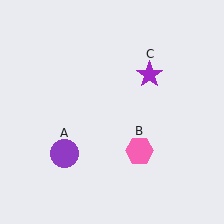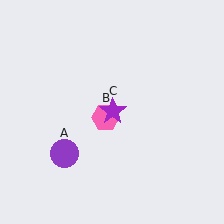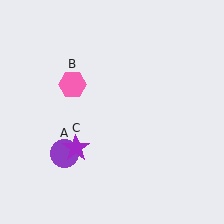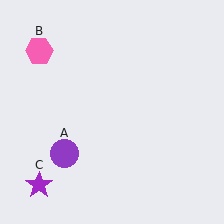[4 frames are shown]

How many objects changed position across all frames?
2 objects changed position: pink hexagon (object B), purple star (object C).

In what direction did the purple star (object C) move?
The purple star (object C) moved down and to the left.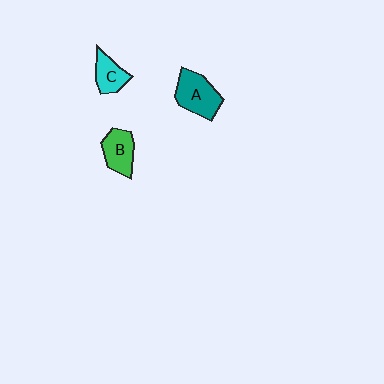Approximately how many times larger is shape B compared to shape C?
Approximately 1.2 times.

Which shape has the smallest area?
Shape C (cyan).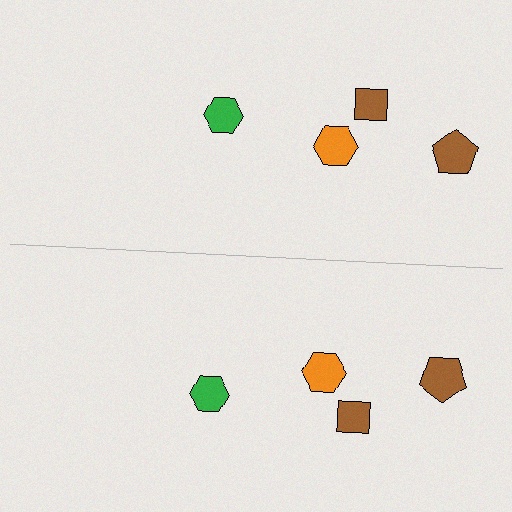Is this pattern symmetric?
Yes, this pattern has bilateral (reflection) symmetry.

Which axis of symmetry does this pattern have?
The pattern has a horizontal axis of symmetry running through the center of the image.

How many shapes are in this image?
There are 8 shapes in this image.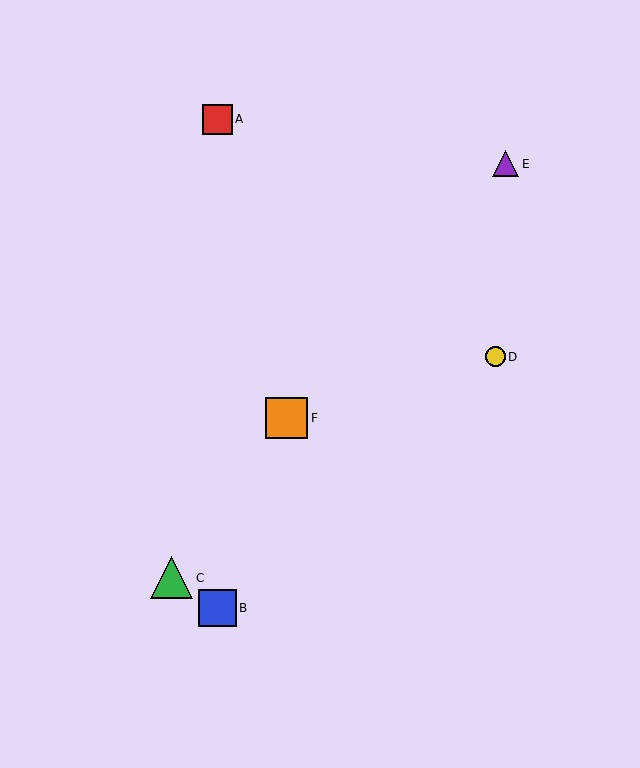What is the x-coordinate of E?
Object E is at x≈506.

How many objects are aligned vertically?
2 objects (A, B) are aligned vertically.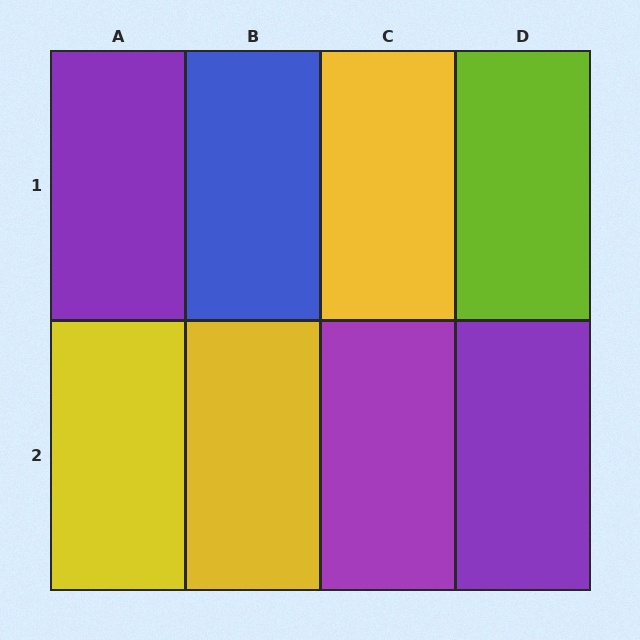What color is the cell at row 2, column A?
Yellow.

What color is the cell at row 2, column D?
Purple.